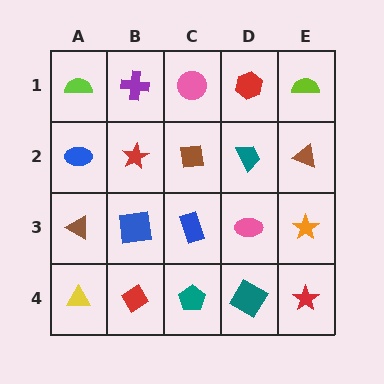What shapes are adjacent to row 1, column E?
A brown triangle (row 2, column E), a red hexagon (row 1, column D).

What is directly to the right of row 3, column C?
A pink ellipse.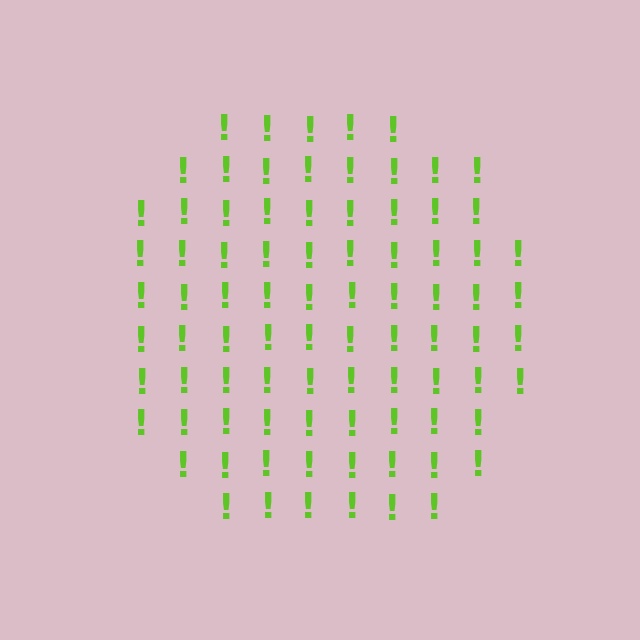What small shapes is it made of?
It is made of small exclamation marks.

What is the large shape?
The large shape is a circle.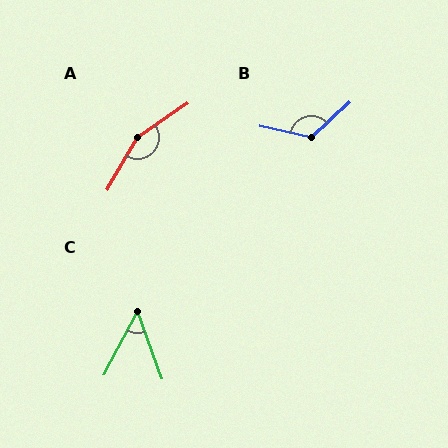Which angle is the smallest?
C, at approximately 47 degrees.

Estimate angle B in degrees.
Approximately 125 degrees.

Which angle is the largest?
A, at approximately 155 degrees.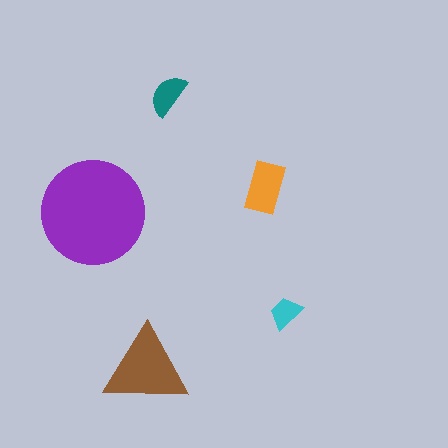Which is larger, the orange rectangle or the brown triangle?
The brown triangle.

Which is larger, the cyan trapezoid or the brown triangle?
The brown triangle.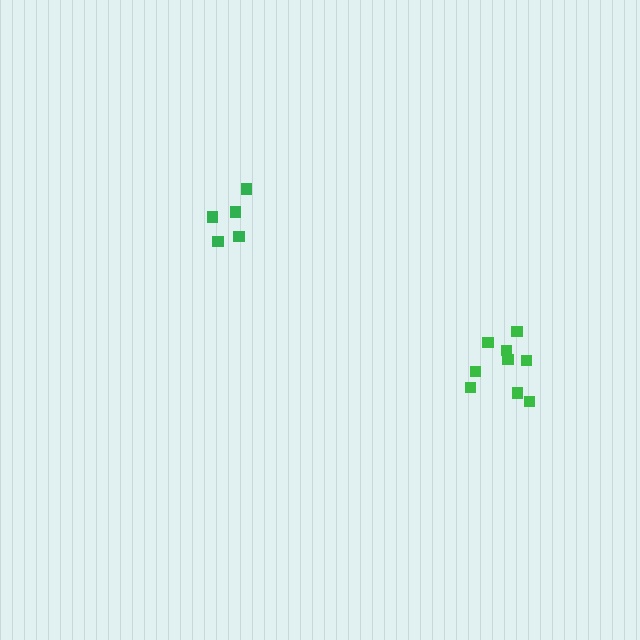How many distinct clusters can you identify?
There are 2 distinct clusters.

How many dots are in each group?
Group 1: 9 dots, Group 2: 5 dots (14 total).